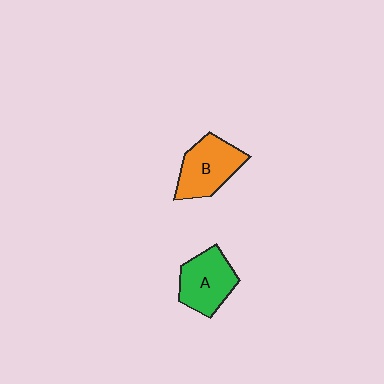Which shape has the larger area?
Shape B (orange).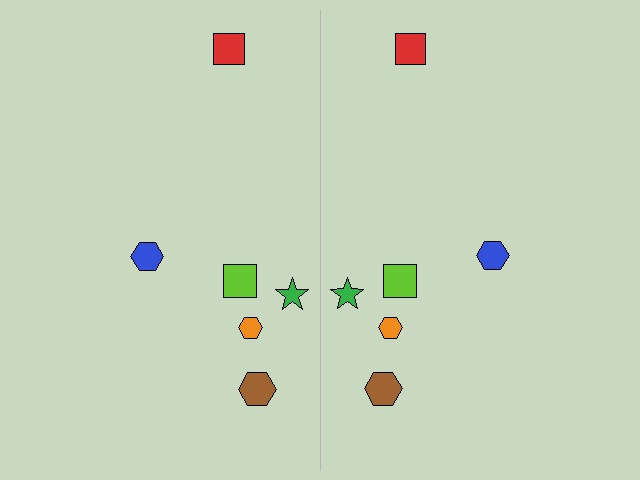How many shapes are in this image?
There are 12 shapes in this image.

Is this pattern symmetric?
Yes, this pattern has bilateral (reflection) symmetry.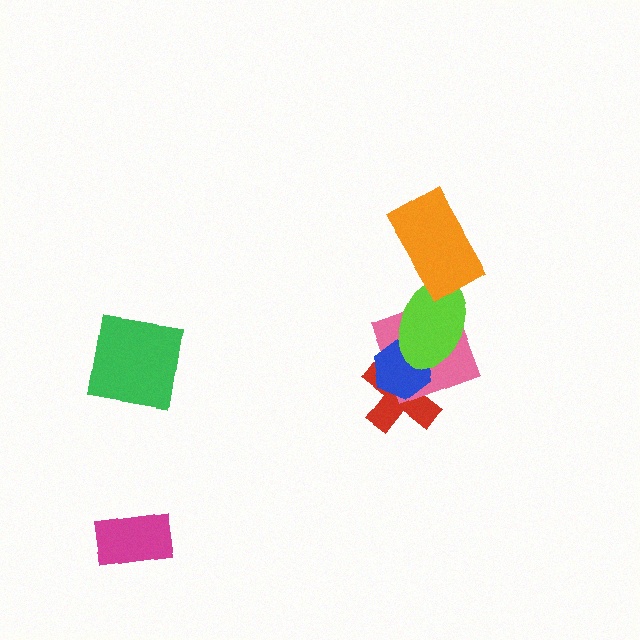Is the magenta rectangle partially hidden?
No, no other shape covers it.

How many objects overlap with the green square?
0 objects overlap with the green square.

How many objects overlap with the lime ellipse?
4 objects overlap with the lime ellipse.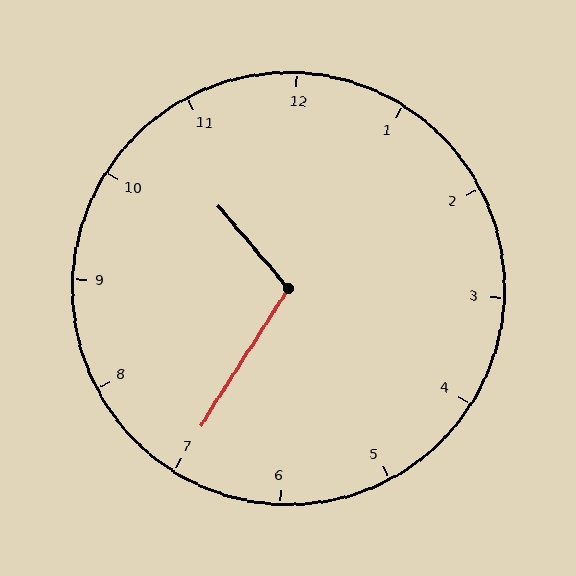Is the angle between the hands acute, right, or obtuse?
It is obtuse.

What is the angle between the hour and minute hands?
Approximately 108 degrees.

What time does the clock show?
10:35.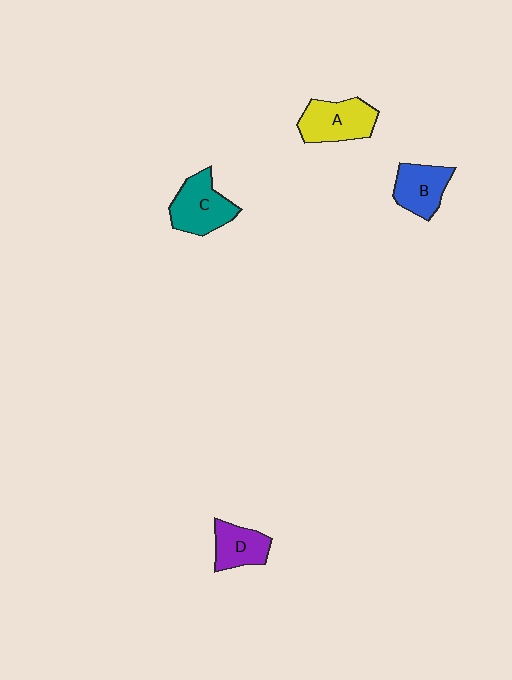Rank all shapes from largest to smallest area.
From largest to smallest: A (yellow), C (teal), B (blue), D (purple).